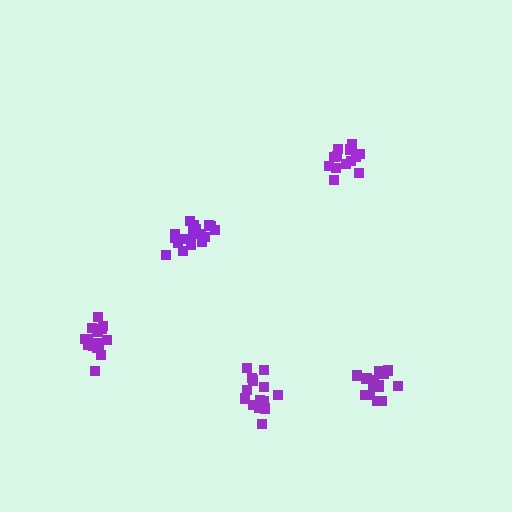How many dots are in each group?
Group 1: 13 dots, Group 2: 14 dots, Group 3: 16 dots, Group 4: 15 dots, Group 5: 19 dots (77 total).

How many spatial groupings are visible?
There are 5 spatial groupings.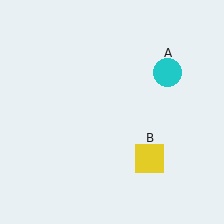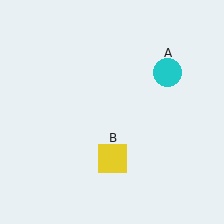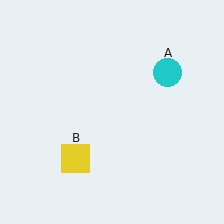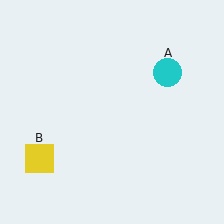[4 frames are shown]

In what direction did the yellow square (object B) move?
The yellow square (object B) moved left.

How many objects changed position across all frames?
1 object changed position: yellow square (object B).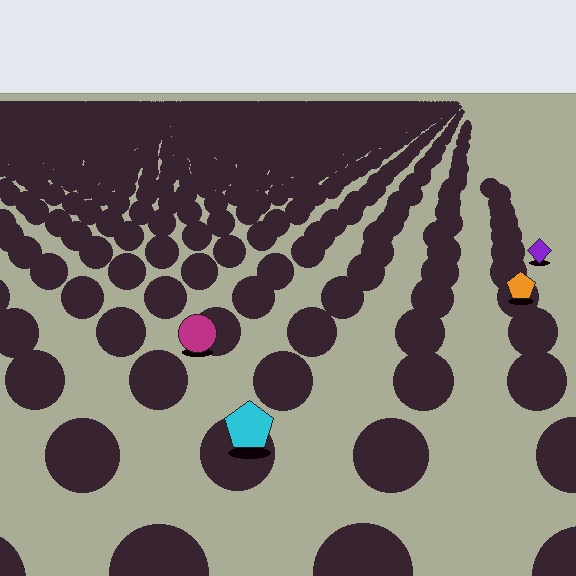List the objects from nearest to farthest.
From nearest to farthest: the cyan pentagon, the magenta circle, the orange pentagon, the purple diamond.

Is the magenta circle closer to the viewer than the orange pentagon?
Yes. The magenta circle is closer — you can tell from the texture gradient: the ground texture is coarser near it.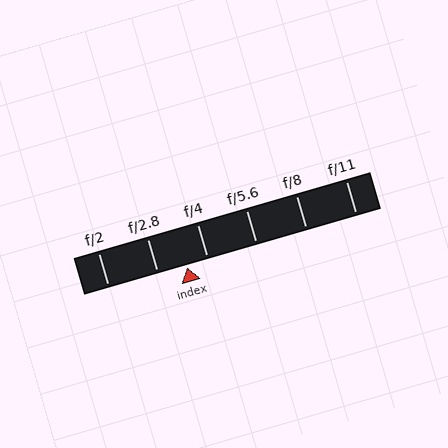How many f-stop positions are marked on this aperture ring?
There are 6 f-stop positions marked.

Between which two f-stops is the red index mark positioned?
The index mark is between f/2.8 and f/4.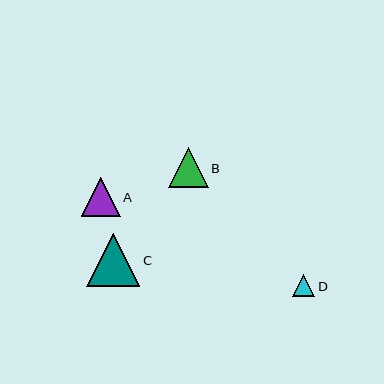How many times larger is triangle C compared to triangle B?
Triangle C is approximately 1.3 times the size of triangle B.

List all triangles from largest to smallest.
From largest to smallest: C, B, A, D.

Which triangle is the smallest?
Triangle D is the smallest with a size of approximately 23 pixels.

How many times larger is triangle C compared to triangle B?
Triangle C is approximately 1.3 times the size of triangle B.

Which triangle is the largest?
Triangle C is the largest with a size of approximately 53 pixels.